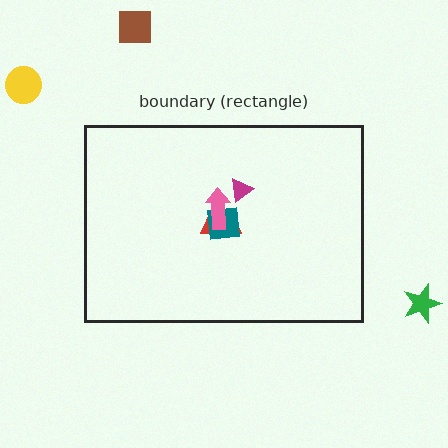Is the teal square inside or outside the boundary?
Inside.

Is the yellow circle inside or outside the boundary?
Outside.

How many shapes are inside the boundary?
4 inside, 3 outside.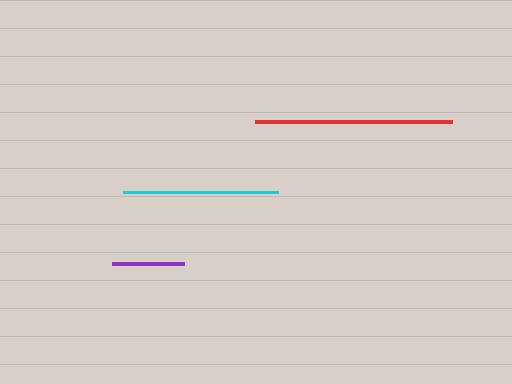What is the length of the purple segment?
The purple segment is approximately 71 pixels long.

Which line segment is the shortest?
The purple line is the shortest at approximately 71 pixels.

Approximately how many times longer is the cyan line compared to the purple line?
The cyan line is approximately 2.2 times the length of the purple line.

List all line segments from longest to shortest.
From longest to shortest: red, cyan, purple.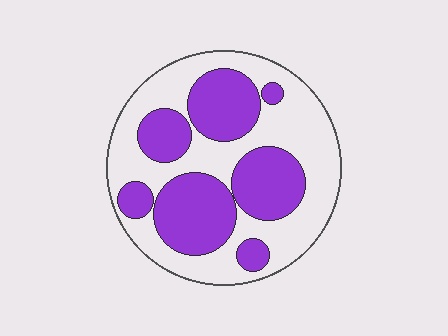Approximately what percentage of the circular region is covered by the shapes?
Approximately 45%.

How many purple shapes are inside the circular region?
7.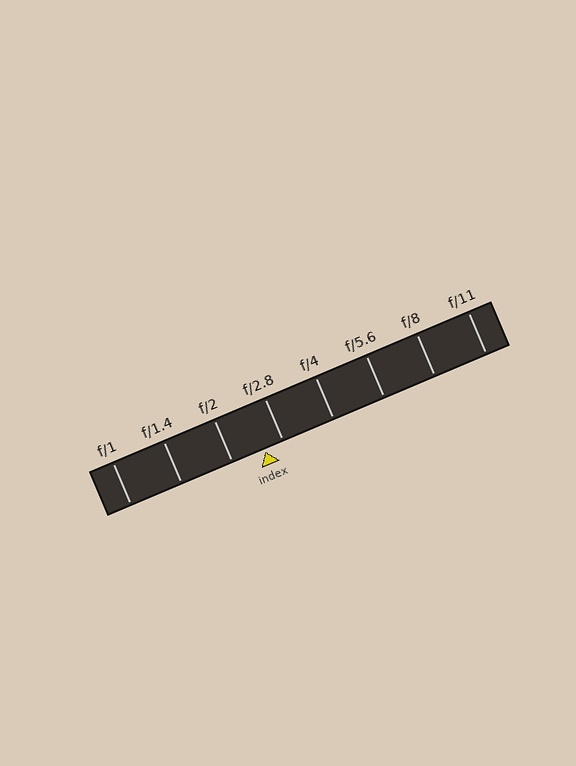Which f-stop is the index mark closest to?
The index mark is closest to f/2.8.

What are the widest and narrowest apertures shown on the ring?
The widest aperture shown is f/1 and the narrowest is f/11.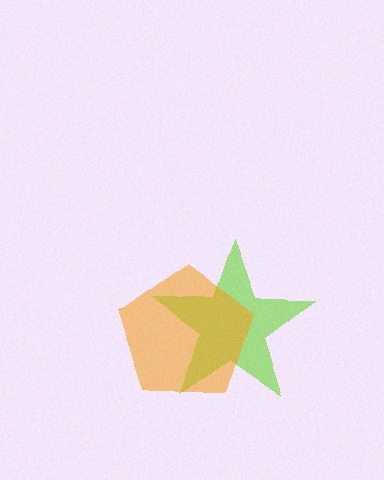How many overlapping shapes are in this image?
There are 2 overlapping shapes in the image.